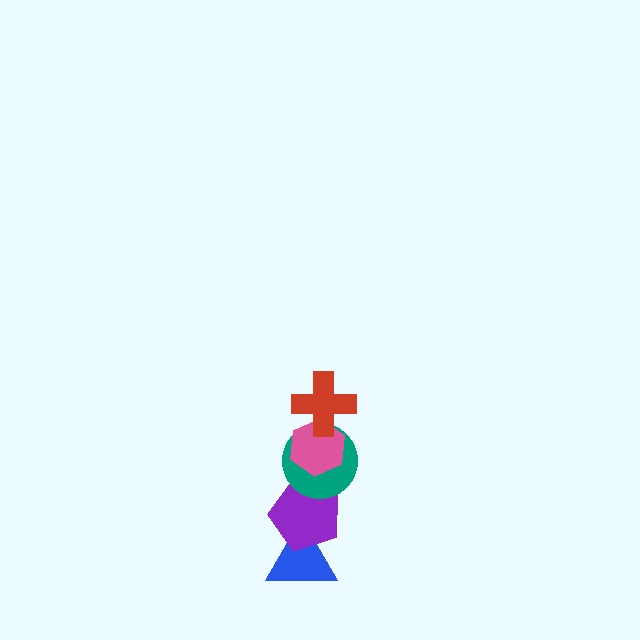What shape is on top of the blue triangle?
The purple pentagon is on top of the blue triangle.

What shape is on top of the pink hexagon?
The red cross is on top of the pink hexagon.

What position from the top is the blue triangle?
The blue triangle is 5th from the top.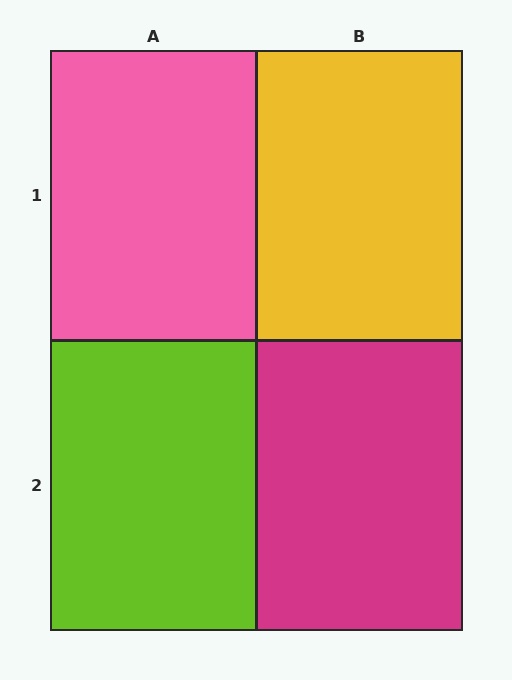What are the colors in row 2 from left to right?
Lime, magenta.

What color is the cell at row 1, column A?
Pink.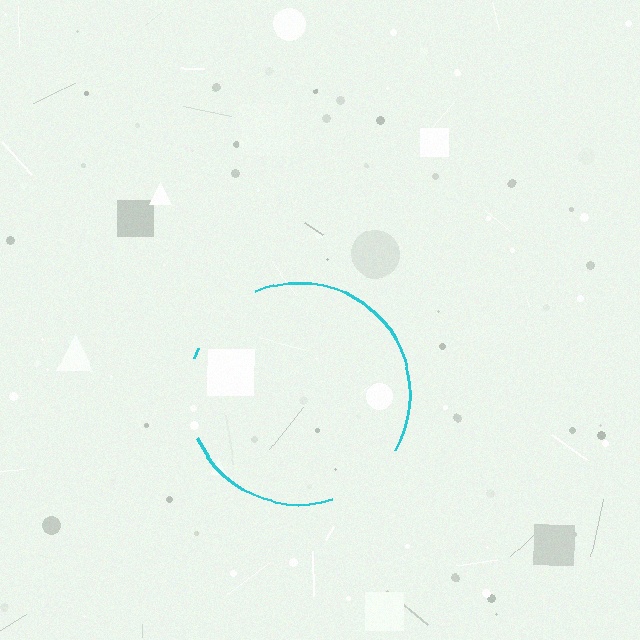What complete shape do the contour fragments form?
The contour fragments form a circle.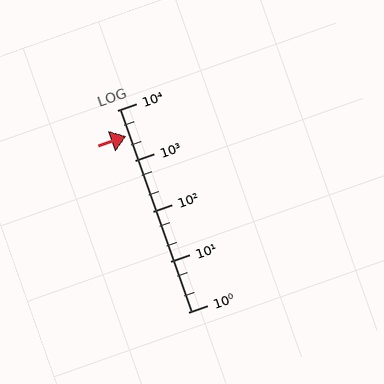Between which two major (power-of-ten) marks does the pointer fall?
The pointer is between 1000 and 10000.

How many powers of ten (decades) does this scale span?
The scale spans 4 decades, from 1 to 10000.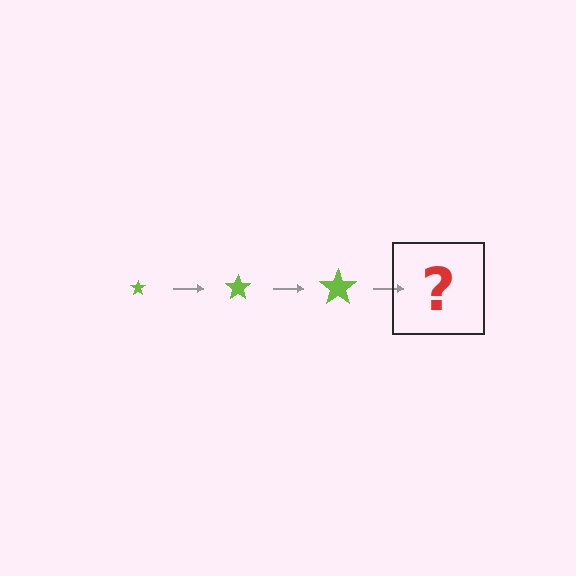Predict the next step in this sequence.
The next step is a lime star, larger than the previous one.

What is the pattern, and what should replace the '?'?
The pattern is that the star gets progressively larger each step. The '?' should be a lime star, larger than the previous one.